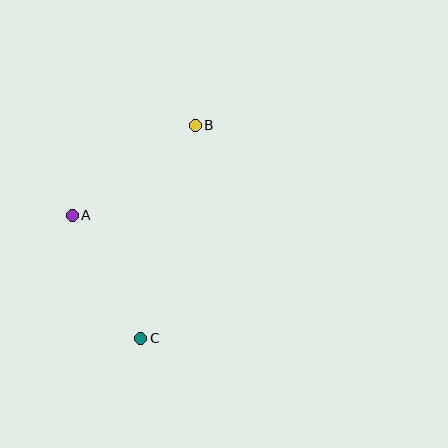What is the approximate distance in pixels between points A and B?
The distance between A and B is approximately 152 pixels.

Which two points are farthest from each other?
Points B and C are farthest from each other.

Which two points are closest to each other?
Points A and C are closest to each other.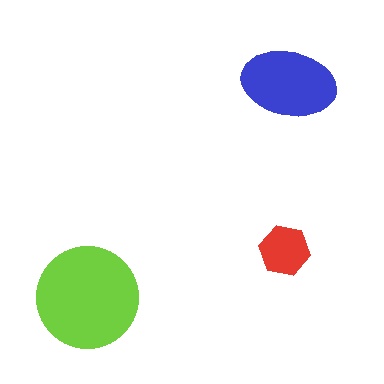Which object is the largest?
The lime circle.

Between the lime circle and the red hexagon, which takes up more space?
The lime circle.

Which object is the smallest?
The red hexagon.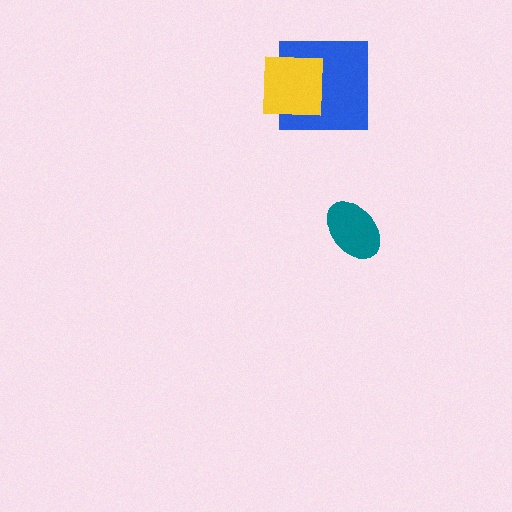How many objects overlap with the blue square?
1 object overlaps with the blue square.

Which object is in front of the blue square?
The yellow square is in front of the blue square.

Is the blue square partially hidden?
Yes, it is partially covered by another shape.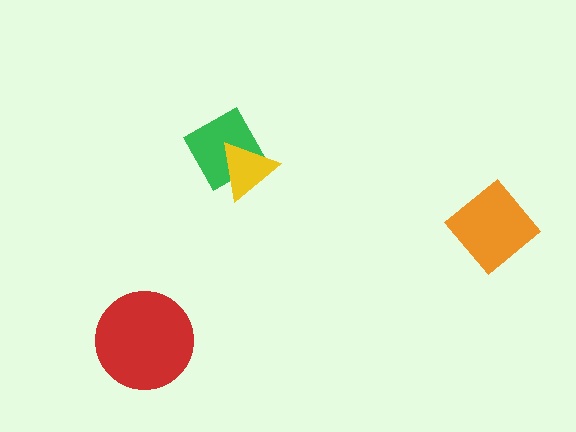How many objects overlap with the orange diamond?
0 objects overlap with the orange diamond.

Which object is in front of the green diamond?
The yellow triangle is in front of the green diamond.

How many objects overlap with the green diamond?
1 object overlaps with the green diamond.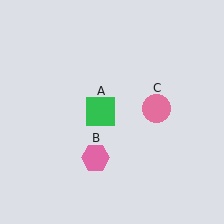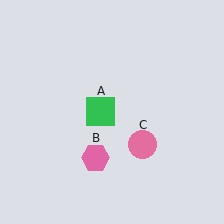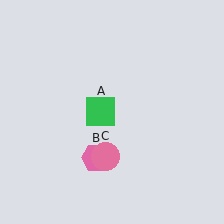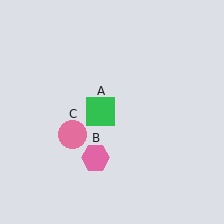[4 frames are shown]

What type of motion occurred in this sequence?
The pink circle (object C) rotated clockwise around the center of the scene.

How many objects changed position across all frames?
1 object changed position: pink circle (object C).